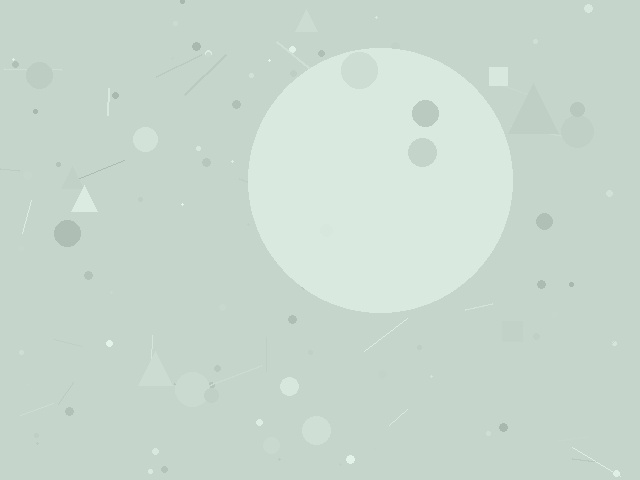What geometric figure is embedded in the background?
A circle is embedded in the background.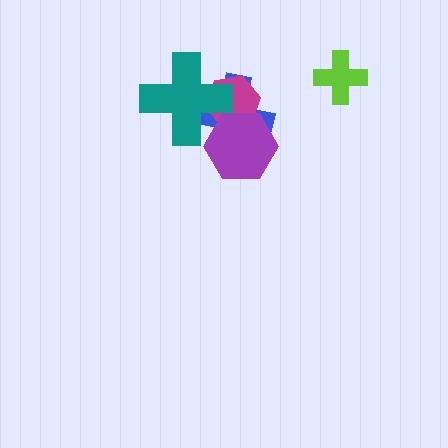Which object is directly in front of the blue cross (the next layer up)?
The magenta hexagon is directly in front of the blue cross.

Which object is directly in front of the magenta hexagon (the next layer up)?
The purple hexagon is directly in front of the magenta hexagon.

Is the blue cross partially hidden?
Yes, it is partially covered by another shape.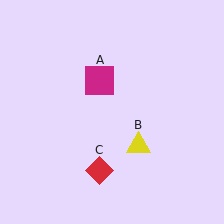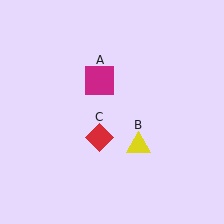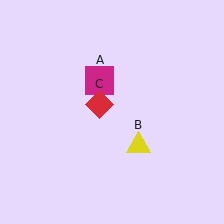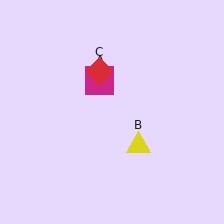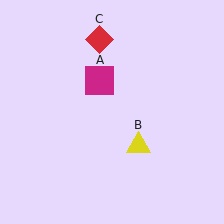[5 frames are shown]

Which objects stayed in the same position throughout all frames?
Magenta square (object A) and yellow triangle (object B) remained stationary.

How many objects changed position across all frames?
1 object changed position: red diamond (object C).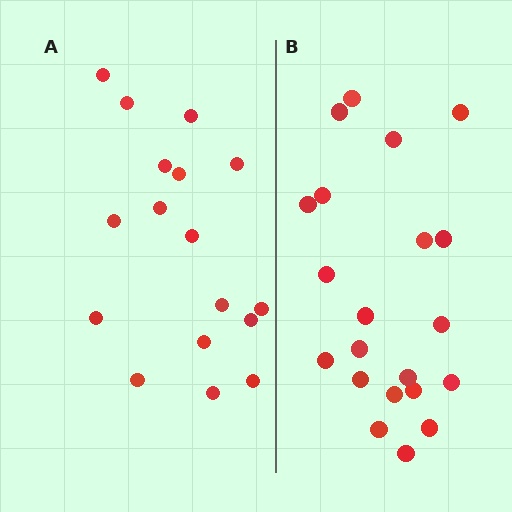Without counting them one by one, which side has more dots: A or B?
Region B (the right region) has more dots.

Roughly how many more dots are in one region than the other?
Region B has about 4 more dots than region A.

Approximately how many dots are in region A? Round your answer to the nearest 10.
About 20 dots. (The exact count is 17, which rounds to 20.)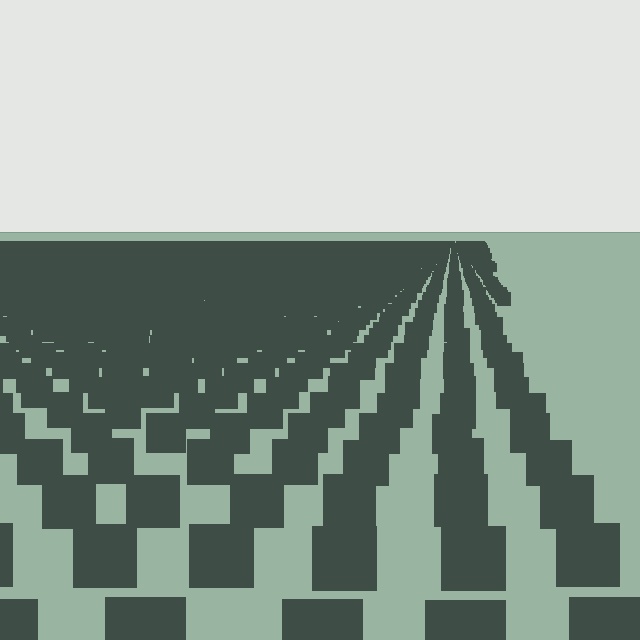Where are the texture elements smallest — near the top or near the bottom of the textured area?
Near the top.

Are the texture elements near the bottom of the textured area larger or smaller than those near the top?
Larger. Near the bottom, elements are closer to the viewer and appear at a bigger on-screen size.